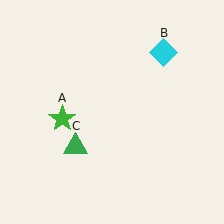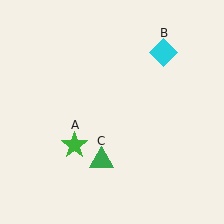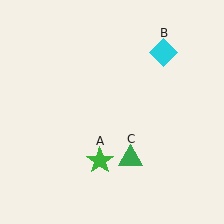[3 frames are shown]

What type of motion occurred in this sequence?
The green star (object A), green triangle (object C) rotated counterclockwise around the center of the scene.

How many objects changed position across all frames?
2 objects changed position: green star (object A), green triangle (object C).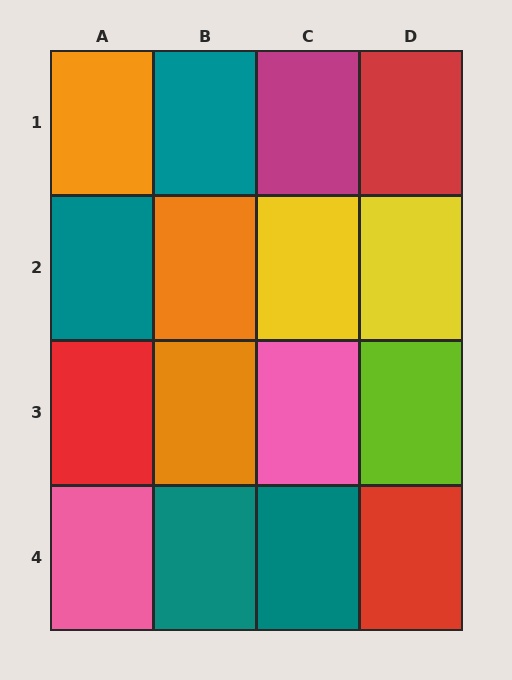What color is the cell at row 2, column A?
Teal.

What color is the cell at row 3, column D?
Lime.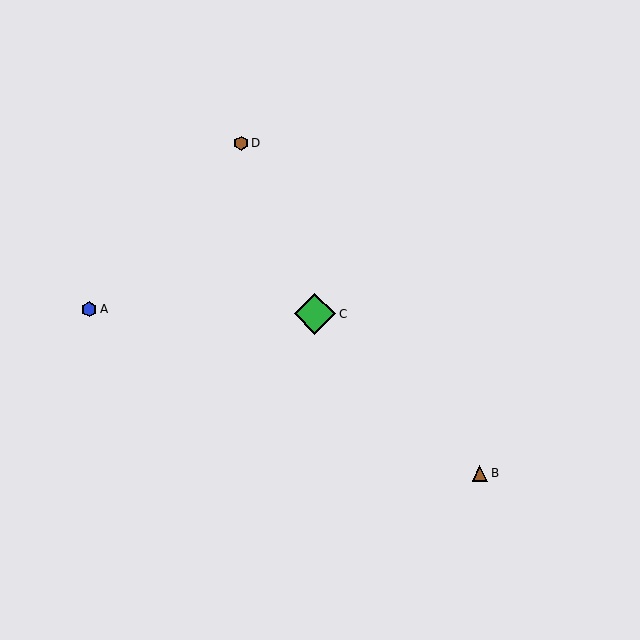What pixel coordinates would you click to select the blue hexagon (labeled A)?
Click at (89, 309) to select the blue hexagon A.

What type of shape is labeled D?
Shape D is a brown hexagon.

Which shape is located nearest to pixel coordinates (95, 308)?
The blue hexagon (labeled A) at (89, 309) is nearest to that location.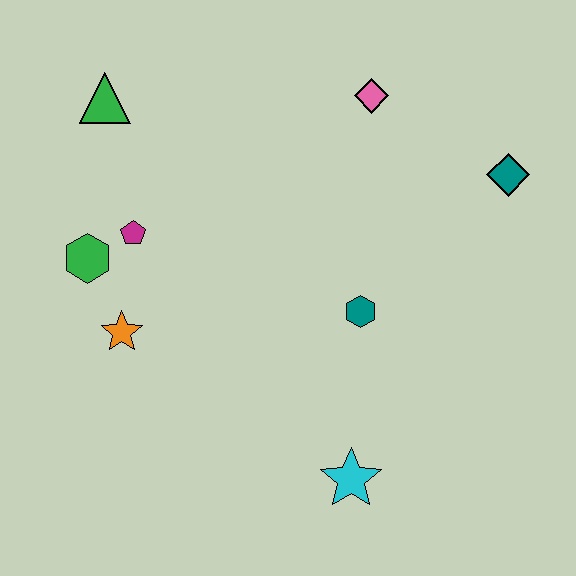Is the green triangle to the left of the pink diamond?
Yes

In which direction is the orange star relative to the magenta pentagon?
The orange star is below the magenta pentagon.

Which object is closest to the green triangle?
The magenta pentagon is closest to the green triangle.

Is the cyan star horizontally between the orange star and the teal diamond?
Yes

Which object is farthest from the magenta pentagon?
The teal diamond is farthest from the magenta pentagon.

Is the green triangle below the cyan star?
No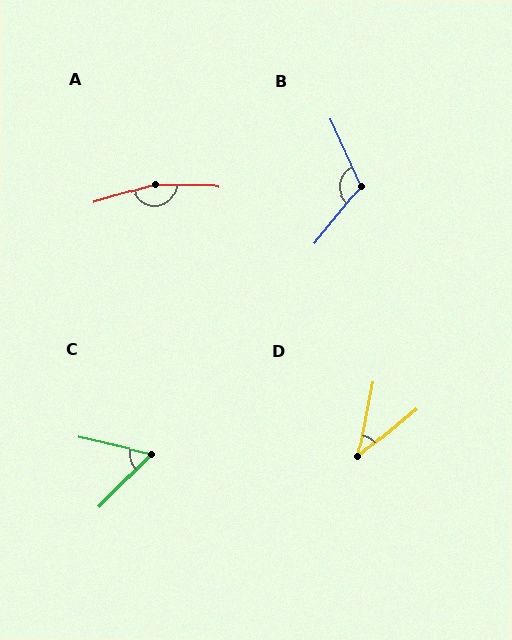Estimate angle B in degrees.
Approximately 117 degrees.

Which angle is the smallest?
D, at approximately 39 degrees.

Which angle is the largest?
A, at approximately 162 degrees.